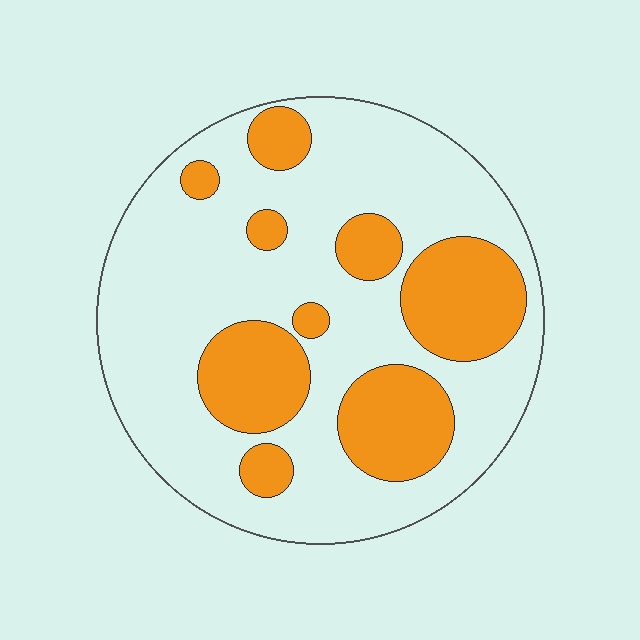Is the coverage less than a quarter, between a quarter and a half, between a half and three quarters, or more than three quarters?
Between a quarter and a half.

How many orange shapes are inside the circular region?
9.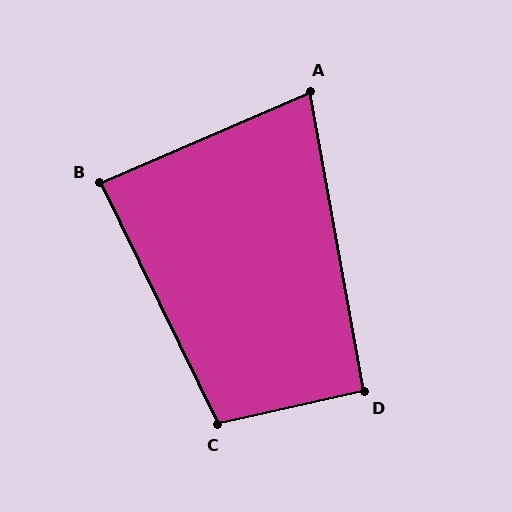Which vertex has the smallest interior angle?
A, at approximately 77 degrees.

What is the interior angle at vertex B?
Approximately 87 degrees (approximately right).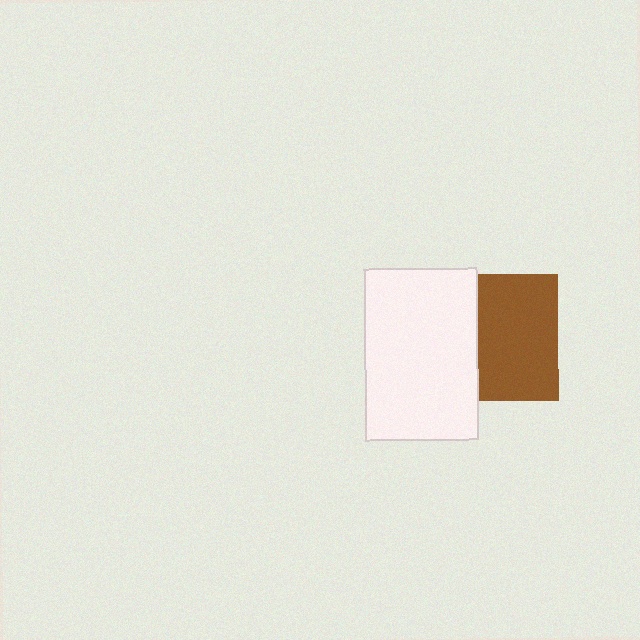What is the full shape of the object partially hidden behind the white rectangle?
The partially hidden object is a brown square.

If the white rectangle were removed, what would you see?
You would see the complete brown square.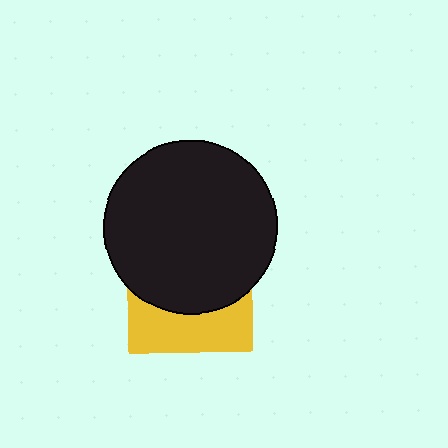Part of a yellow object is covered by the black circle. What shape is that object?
It is a square.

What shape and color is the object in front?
The object in front is a black circle.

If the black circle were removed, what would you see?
You would see the complete yellow square.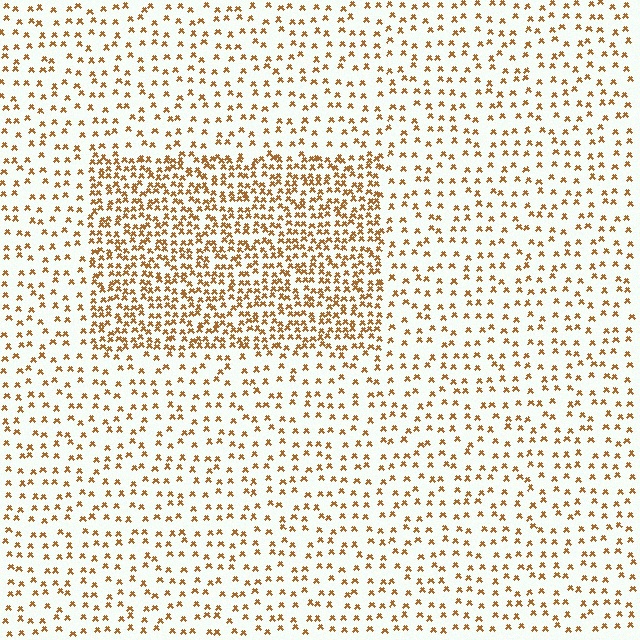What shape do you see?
I see a rectangle.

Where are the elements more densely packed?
The elements are more densely packed inside the rectangle boundary.